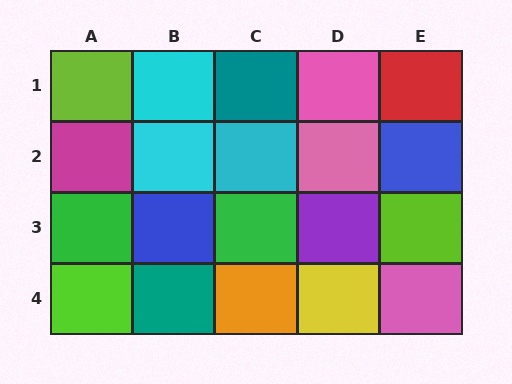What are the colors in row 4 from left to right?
Lime, teal, orange, yellow, pink.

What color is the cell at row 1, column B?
Cyan.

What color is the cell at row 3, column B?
Blue.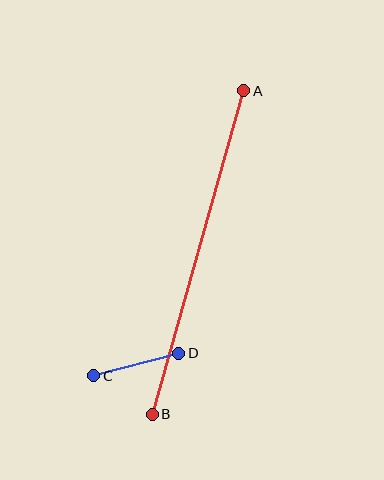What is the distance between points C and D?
The distance is approximately 88 pixels.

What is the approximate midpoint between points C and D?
The midpoint is at approximately (136, 364) pixels.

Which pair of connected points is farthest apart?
Points A and B are farthest apart.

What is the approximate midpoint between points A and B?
The midpoint is at approximately (198, 252) pixels.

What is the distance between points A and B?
The distance is approximately 336 pixels.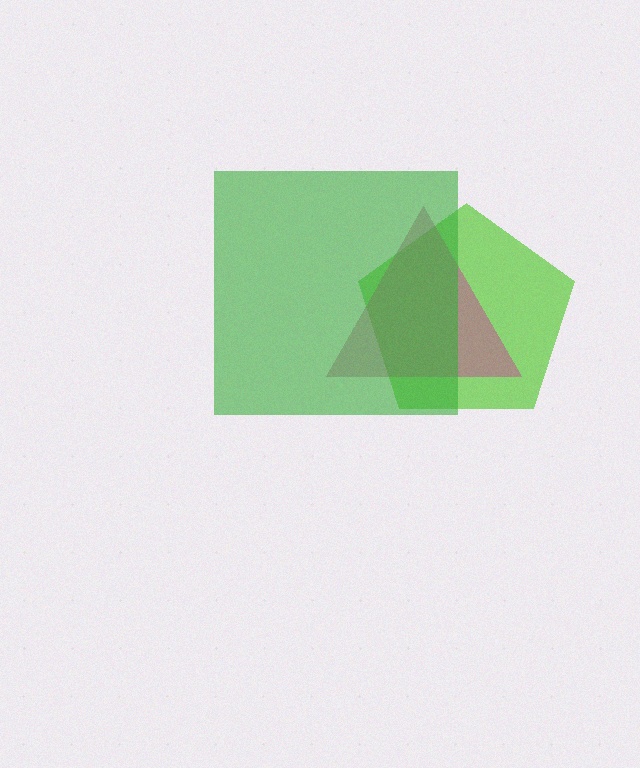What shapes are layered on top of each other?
The layered shapes are: a lime pentagon, a magenta triangle, a green square.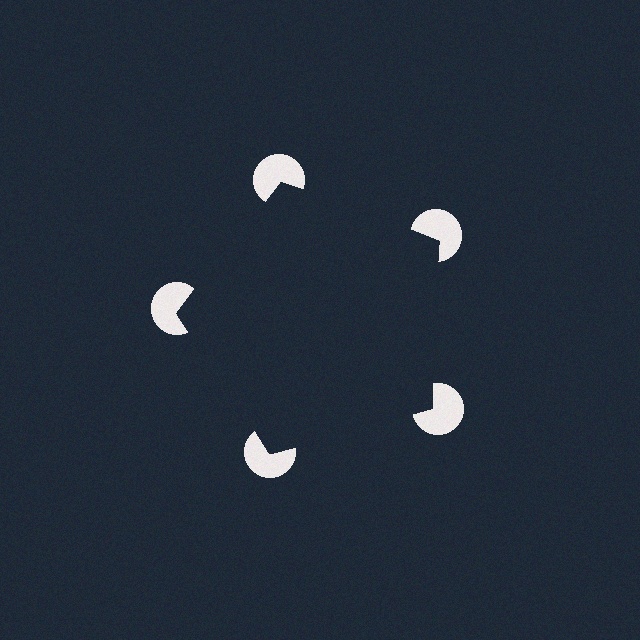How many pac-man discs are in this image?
There are 5 — one at each vertex of the illusory pentagon.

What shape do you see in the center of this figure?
An illusory pentagon — its edges are inferred from the aligned wedge cuts in the pac-man discs, not physically drawn.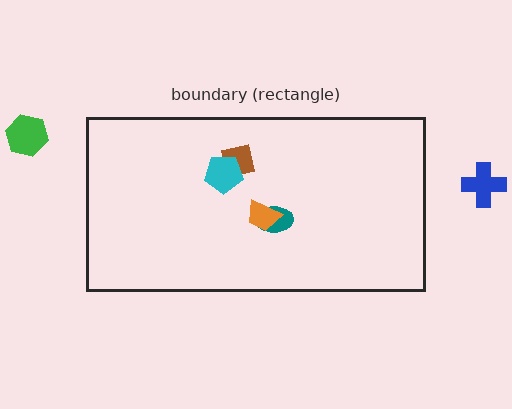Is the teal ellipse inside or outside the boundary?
Inside.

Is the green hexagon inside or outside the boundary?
Outside.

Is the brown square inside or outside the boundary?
Inside.